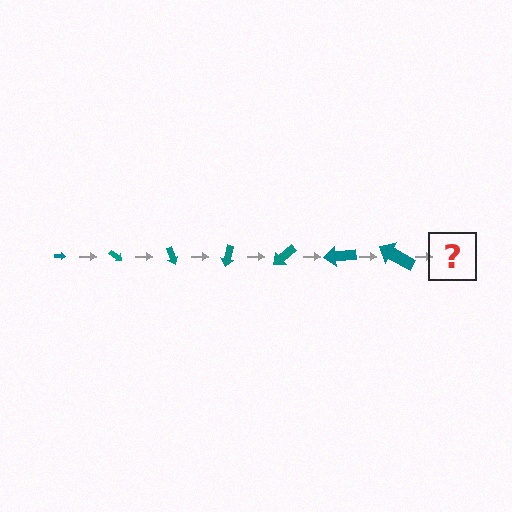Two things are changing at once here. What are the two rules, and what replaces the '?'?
The two rules are that the arrow grows larger each step and it rotates 35 degrees each step. The '?' should be an arrow, larger than the previous one and rotated 245 degrees from the start.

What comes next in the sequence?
The next element should be an arrow, larger than the previous one and rotated 245 degrees from the start.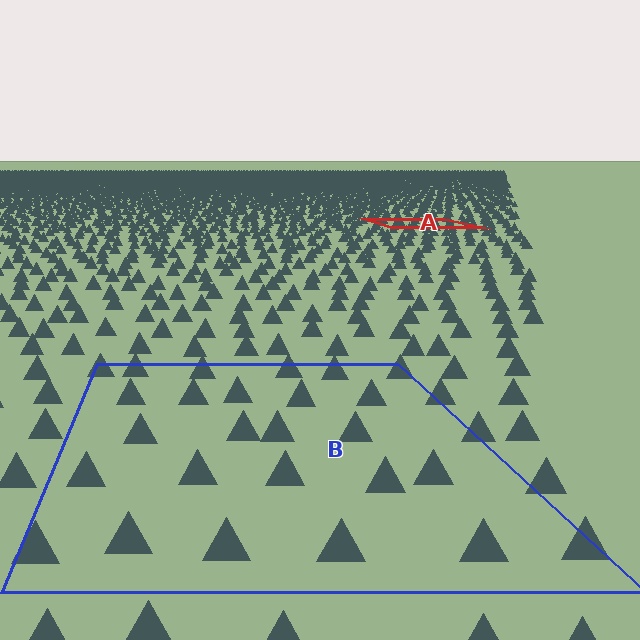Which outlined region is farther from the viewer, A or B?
Region A is farther from the viewer — the texture elements inside it appear smaller and more densely packed.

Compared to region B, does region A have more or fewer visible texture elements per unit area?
Region A has more texture elements per unit area — they are packed more densely because it is farther away.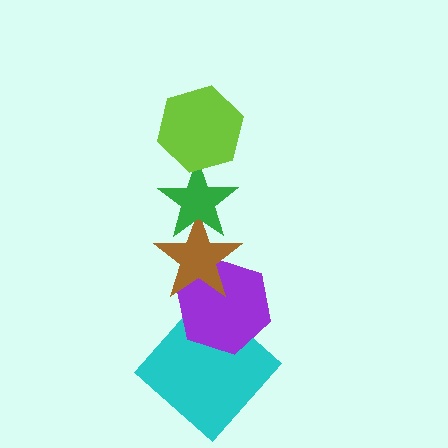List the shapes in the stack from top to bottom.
From top to bottom: the lime hexagon, the green star, the brown star, the purple hexagon, the cyan diamond.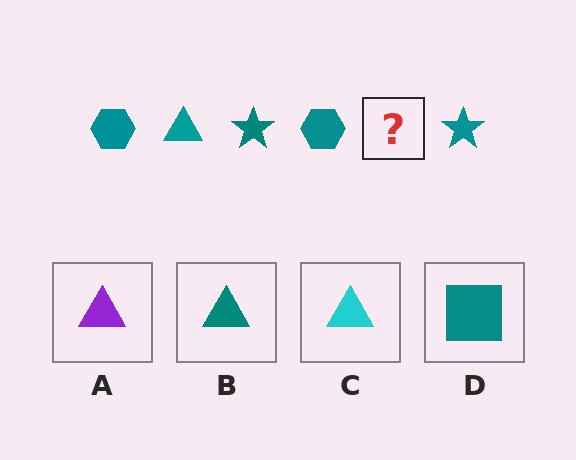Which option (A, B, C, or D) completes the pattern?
B.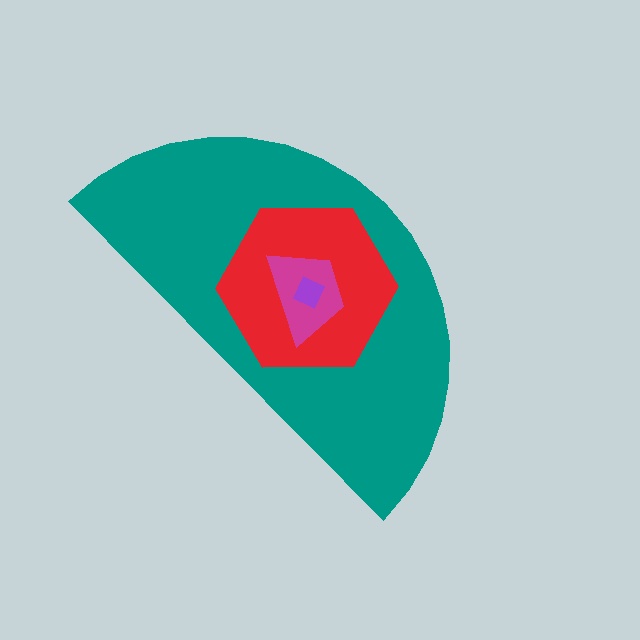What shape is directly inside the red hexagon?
The magenta trapezoid.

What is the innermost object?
The purple square.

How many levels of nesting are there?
4.